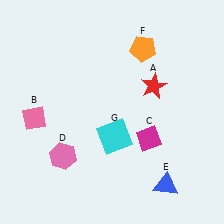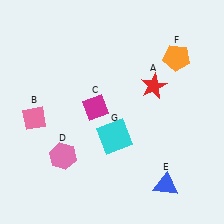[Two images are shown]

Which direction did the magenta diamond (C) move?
The magenta diamond (C) moved left.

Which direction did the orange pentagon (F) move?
The orange pentagon (F) moved right.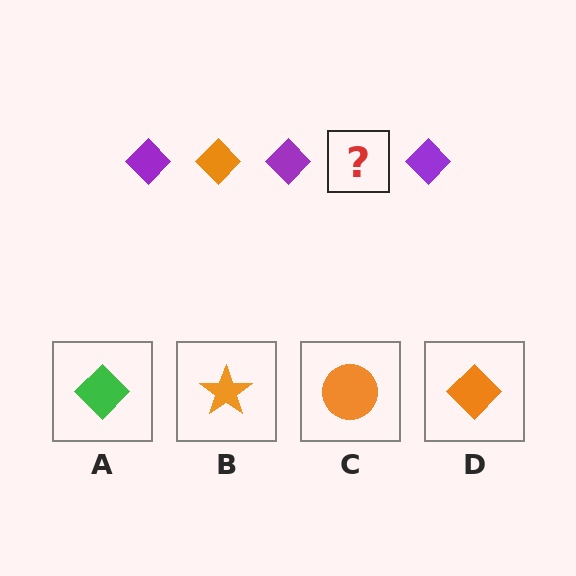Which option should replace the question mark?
Option D.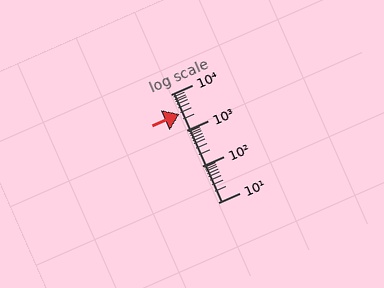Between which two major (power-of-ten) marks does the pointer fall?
The pointer is between 1000 and 10000.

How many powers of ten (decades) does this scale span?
The scale spans 3 decades, from 10 to 10000.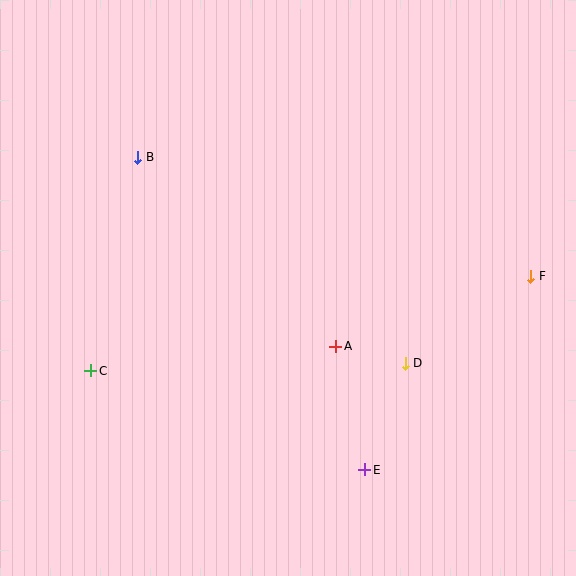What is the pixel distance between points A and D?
The distance between A and D is 71 pixels.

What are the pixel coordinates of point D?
Point D is at (405, 363).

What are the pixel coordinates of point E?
Point E is at (365, 470).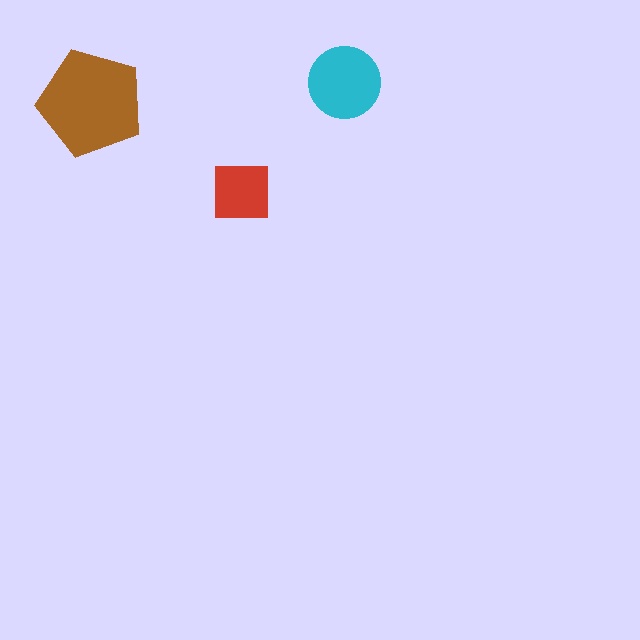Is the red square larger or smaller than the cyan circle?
Smaller.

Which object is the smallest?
The red square.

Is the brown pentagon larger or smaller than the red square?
Larger.